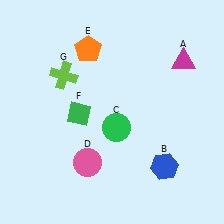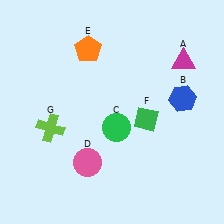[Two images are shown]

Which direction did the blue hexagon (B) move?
The blue hexagon (B) moved up.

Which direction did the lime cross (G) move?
The lime cross (G) moved down.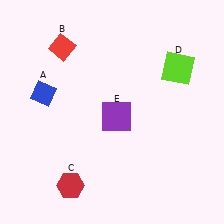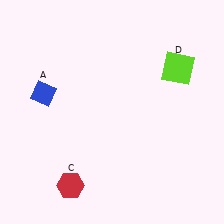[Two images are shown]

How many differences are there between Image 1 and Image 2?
There are 2 differences between the two images.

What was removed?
The red diamond (B), the purple square (E) were removed in Image 2.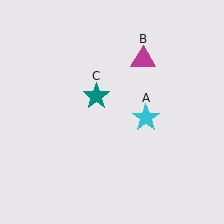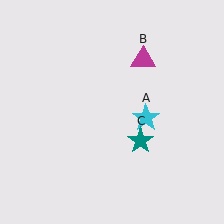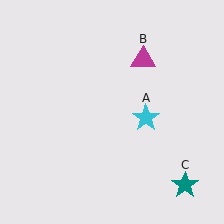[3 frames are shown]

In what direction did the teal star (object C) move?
The teal star (object C) moved down and to the right.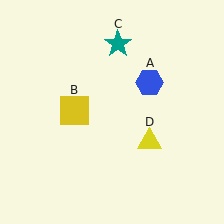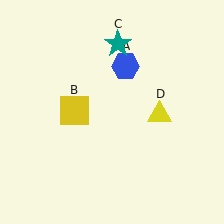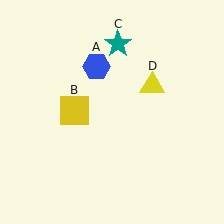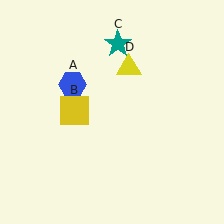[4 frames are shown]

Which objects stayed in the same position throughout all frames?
Yellow square (object B) and teal star (object C) remained stationary.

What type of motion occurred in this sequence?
The blue hexagon (object A), yellow triangle (object D) rotated counterclockwise around the center of the scene.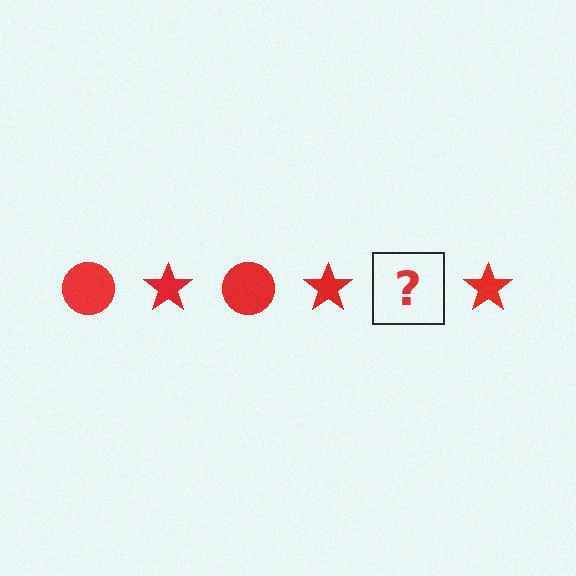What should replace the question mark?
The question mark should be replaced with a red circle.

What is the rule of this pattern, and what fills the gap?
The rule is that the pattern cycles through circle, star shapes in red. The gap should be filled with a red circle.